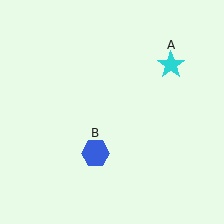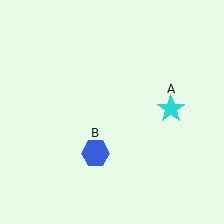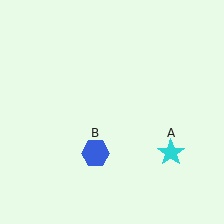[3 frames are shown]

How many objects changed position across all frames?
1 object changed position: cyan star (object A).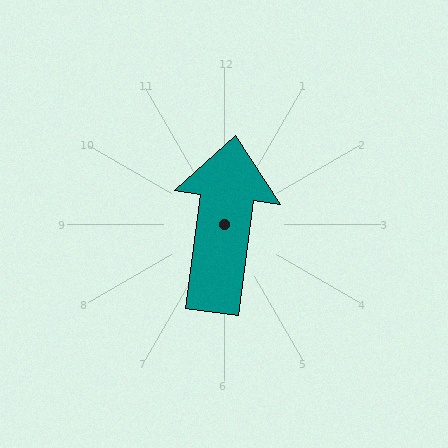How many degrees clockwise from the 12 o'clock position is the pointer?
Approximately 7 degrees.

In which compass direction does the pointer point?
North.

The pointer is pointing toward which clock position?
Roughly 12 o'clock.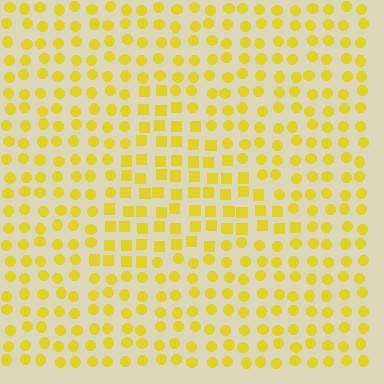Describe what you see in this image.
The image is filled with small yellow elements arranged in a uniform grid. A triangle-shaped region contains squares, while the surrounding area contains circles. The boundary is defined purely by the change in element shape.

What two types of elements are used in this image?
The image uses squares inside the triangle region and circles outside it.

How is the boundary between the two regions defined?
The boundary is defined by a change in element shape: squares inside vs. circles outside. All elements share the same color and spacing.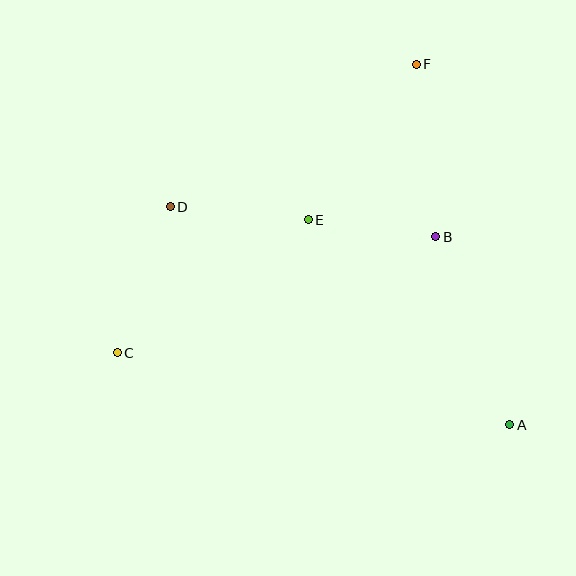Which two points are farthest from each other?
Points C and F are farthest from each other.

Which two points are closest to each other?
Points B and E are closest to each other.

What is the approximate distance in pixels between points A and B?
The distance between A and B is approximately 202 pixels.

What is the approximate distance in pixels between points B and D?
The distance between B and D is approximately 267 pixels.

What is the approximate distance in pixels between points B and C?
The distance between B and C is approximately 339 pixels.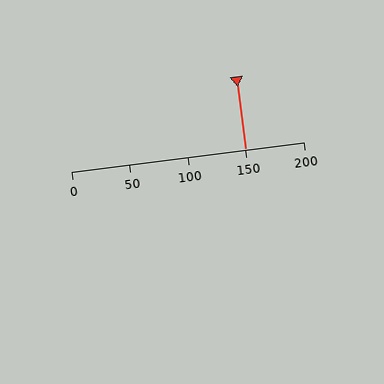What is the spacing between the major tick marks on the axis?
The major ticks are spaced 50 apart.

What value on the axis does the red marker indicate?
The marker indicates approximately 150.